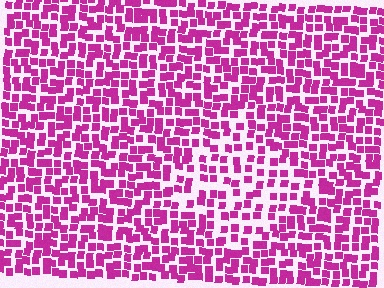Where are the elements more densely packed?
The elements are more densely packed outside the diamond boundary.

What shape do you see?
I see a diamond.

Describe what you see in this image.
The image contains small magenta elements arranged at two different densities. A diamond-shaped region is visible where the elements are less densely packed than the surrounding area.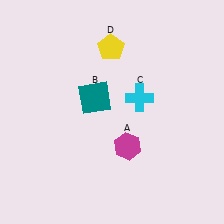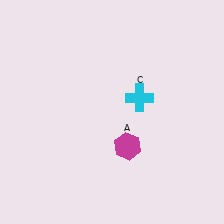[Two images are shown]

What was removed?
The yellow pentagon (D), the teal square (B) were removed in Image 2.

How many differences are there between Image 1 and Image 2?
There are 2 differences between the two images.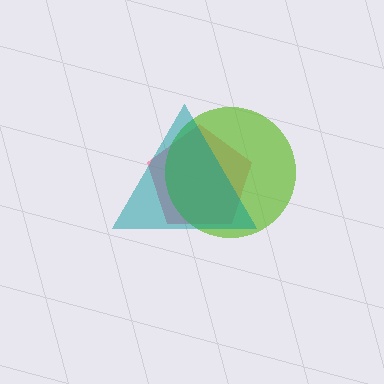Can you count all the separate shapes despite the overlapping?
Yes, there are 3 separate shapes.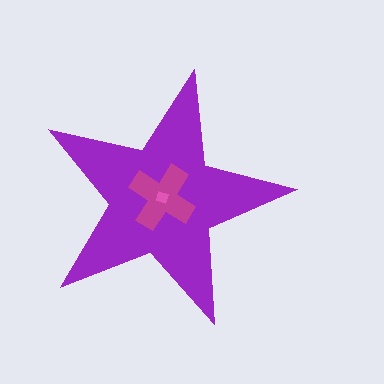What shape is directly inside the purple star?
The magenta cross.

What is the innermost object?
The pink diamond.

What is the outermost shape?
The purple star.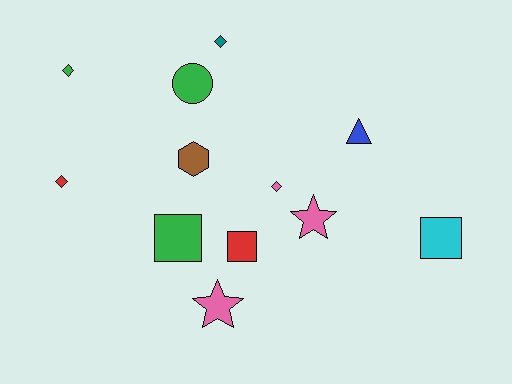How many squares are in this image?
There are 3 squares.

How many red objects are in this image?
There are 2 red objects.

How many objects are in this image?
There are 12 objects.